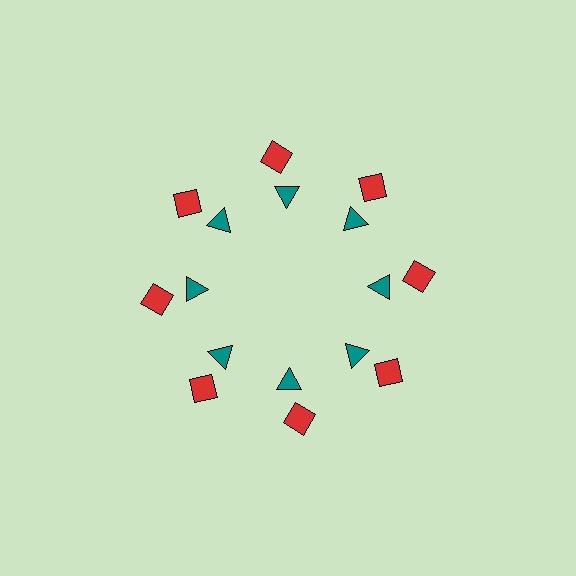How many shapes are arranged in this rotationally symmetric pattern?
There are 16 shapes, arranged in 8 groups of 2.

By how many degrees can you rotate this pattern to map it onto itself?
The pattern maps onto itself every 45 degrees of rotation.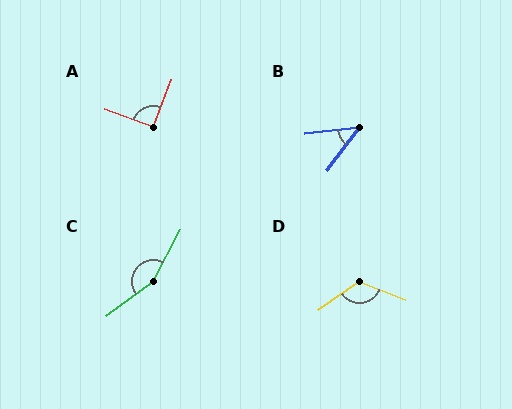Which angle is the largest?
C, at approximately 154 degrees.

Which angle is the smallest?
B, at approximately 47 degrees.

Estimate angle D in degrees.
Approximately 124 degrees.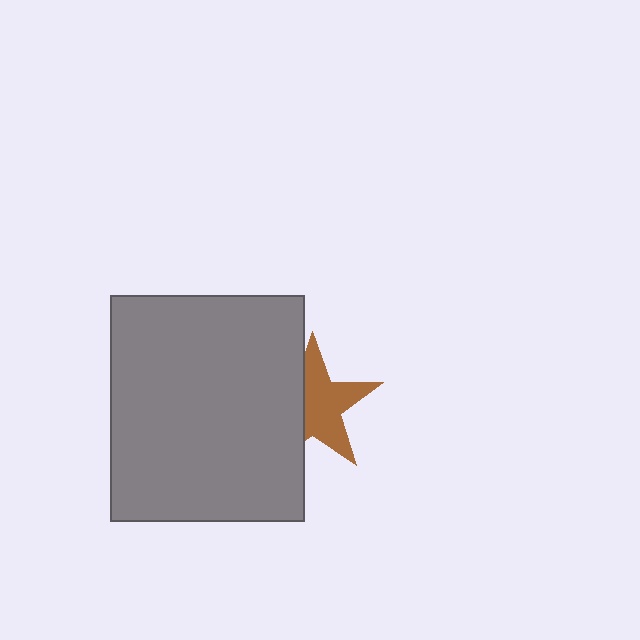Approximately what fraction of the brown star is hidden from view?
Roughly 40% of the brown star is hidden behind the gray rectangle.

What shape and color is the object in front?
The object in front is a gray rectangle.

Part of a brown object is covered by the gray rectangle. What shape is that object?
It is a star.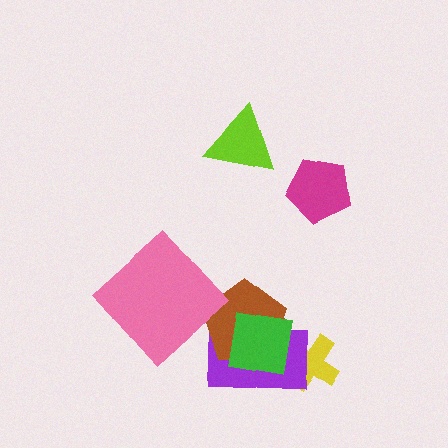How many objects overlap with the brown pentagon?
2 objects overlap with the brown pentagon.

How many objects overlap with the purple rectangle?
3 objects overlap with the purple rectangle.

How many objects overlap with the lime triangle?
0 objects overlap with the lime triangle.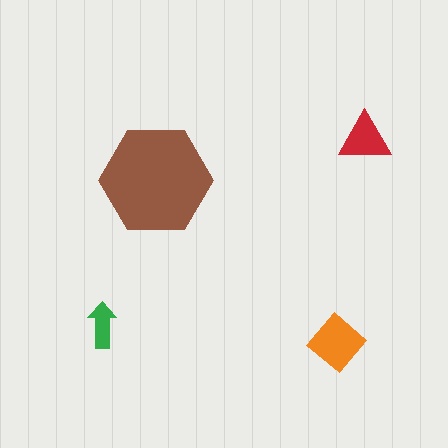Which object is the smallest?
The green arrow.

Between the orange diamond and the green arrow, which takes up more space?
The orange diamond.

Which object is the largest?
The brown hexagon.